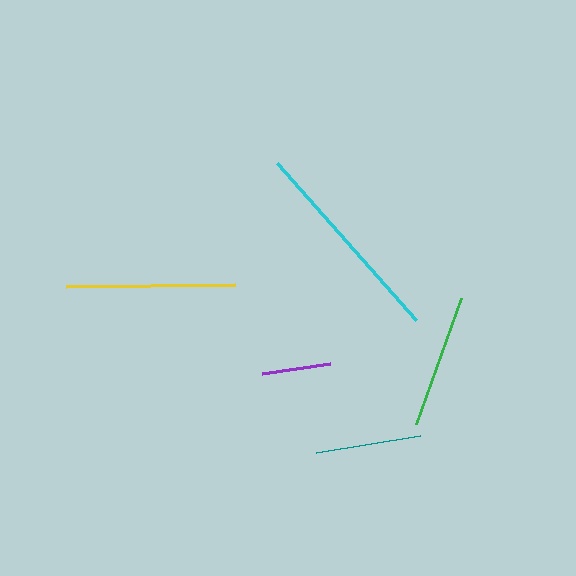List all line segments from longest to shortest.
From longest to shortest: cyan, yellow, green, teal, purple.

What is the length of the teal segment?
The teal segment is approximately 105 pixels long.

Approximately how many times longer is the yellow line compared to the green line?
The yellow line is approximately 1.3 times the length of the green line.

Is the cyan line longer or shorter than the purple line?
The cyan line is longer than the purple line.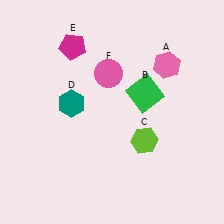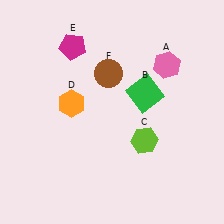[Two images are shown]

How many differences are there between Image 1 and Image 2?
There are 2 differences between the two images.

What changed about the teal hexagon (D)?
In Image 1, D is teal. In Image 2, it changed to orange.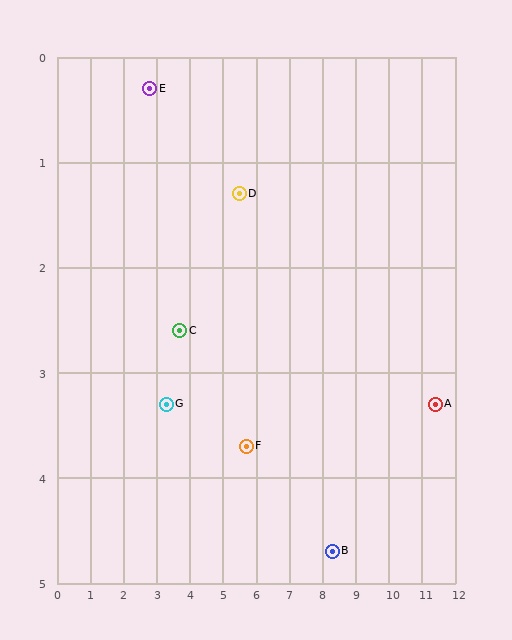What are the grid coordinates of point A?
Point A is at approximately (11.4, 3.3).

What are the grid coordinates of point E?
Point E is at approximately (2.8, 0.3).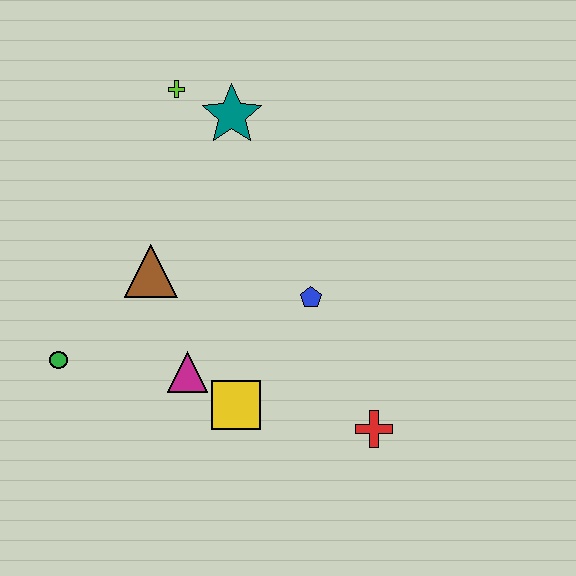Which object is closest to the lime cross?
The teal star is closest to the lime cross.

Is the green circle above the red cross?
Yes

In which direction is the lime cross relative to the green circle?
The lime cross is above the green circle.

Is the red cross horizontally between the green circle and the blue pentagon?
No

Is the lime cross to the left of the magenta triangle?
Yes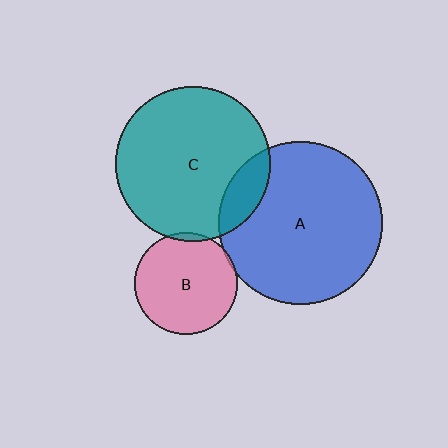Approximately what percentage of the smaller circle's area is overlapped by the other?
Approximately 5%.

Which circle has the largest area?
Circle A (blue).